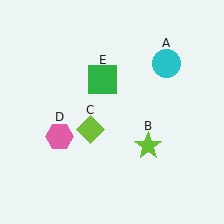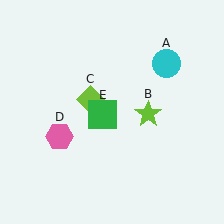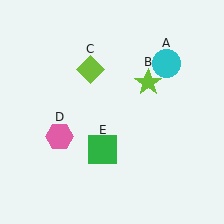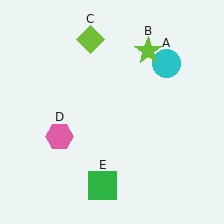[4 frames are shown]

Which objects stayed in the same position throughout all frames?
Cyan circle (object A) and pink hexagon (object D) remained stationary.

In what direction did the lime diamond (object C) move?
The lime diamond (object C) moved up.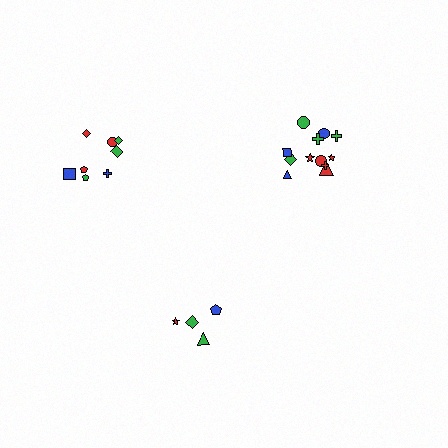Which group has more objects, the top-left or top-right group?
The top-right group.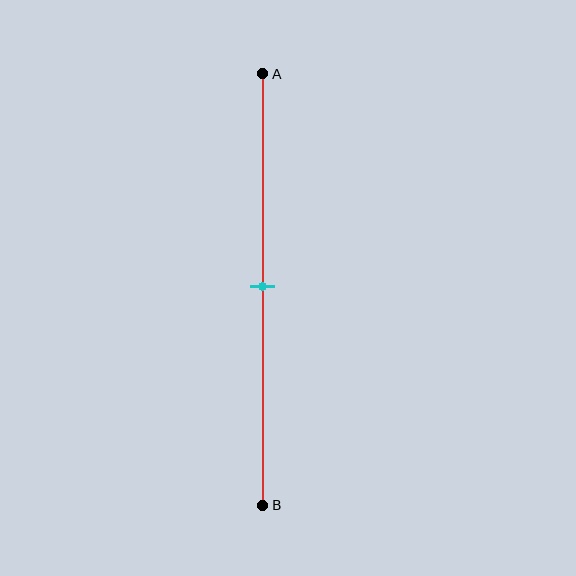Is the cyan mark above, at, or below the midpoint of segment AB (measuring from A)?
The cyan mark is approximately at the midpoint of segment AB.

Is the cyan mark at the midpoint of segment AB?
Yes, the mark is approximately at the midpoint.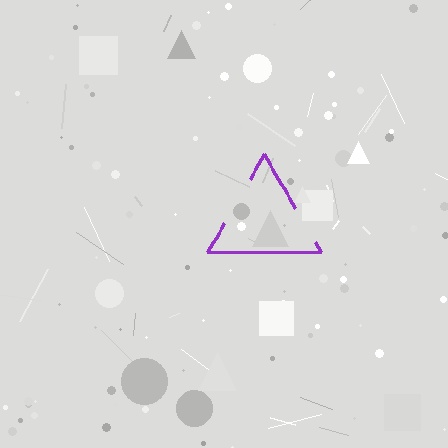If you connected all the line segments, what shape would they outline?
They would outline a triangle.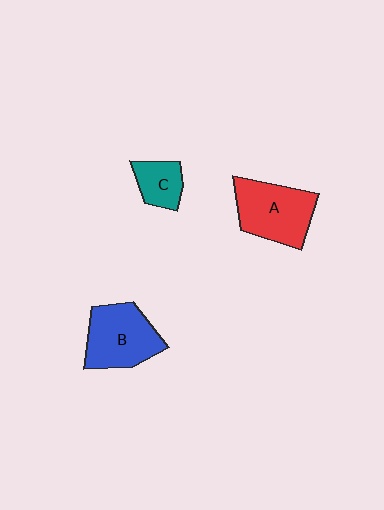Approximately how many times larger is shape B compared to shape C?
Approximately 2.0 times.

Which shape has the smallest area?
Shape C (teal).